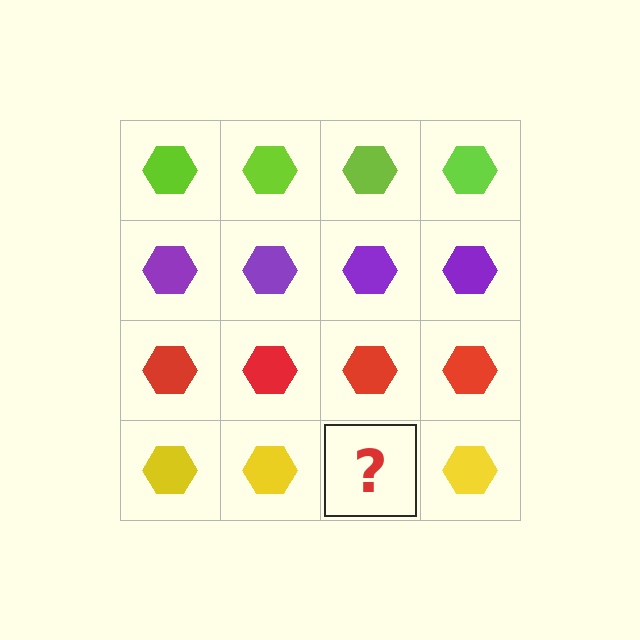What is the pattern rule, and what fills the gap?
The rule is that each row has a consistent color. The gap should be filled with a yellow hexagon.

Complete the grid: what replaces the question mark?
The question mark should be replaced with a yellow hexagon.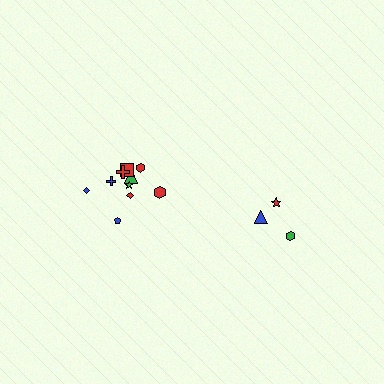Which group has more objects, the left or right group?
The left group.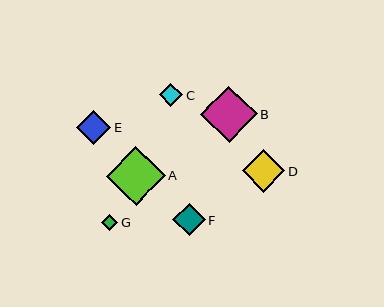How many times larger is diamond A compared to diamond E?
Diamond A is approximately 1.7 times the size of diamond E.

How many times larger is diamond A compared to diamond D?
Diamond A is approximately 1.4 times the size of diamond D.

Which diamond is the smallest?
Diamond G is the smallest with a size of approximately 16 pixels.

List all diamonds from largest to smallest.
From largest to smallest: A, B, D, E, F, C, G.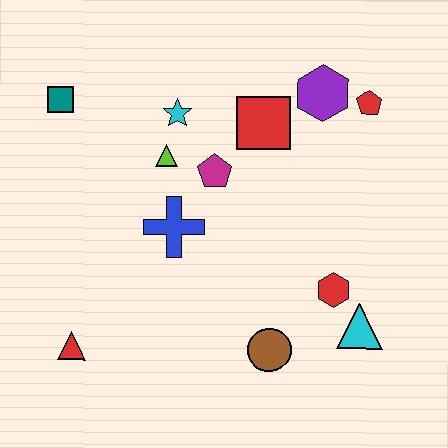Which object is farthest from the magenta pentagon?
The red triangle is farthest from the magenta pentagon.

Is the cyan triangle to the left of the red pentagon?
Yes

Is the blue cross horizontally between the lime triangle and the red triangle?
No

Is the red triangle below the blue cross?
Yes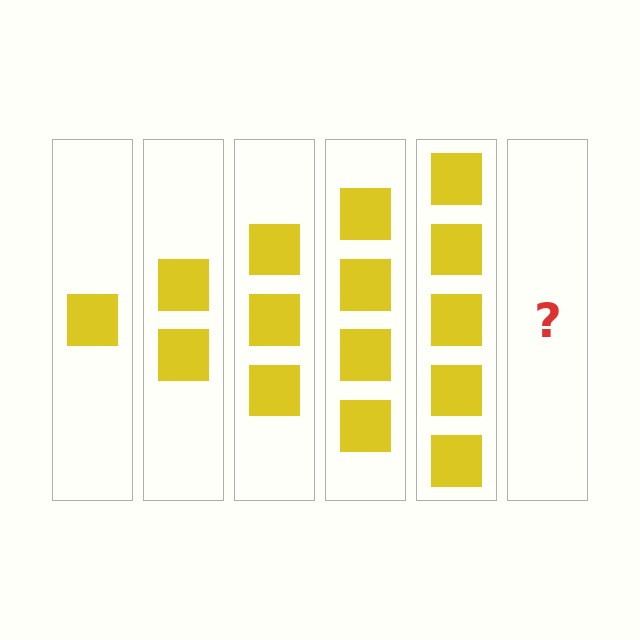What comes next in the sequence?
The next element should be 6 squares.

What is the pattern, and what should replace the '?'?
The pattern is that each step adds one more square. The '?' should be 6 squares.